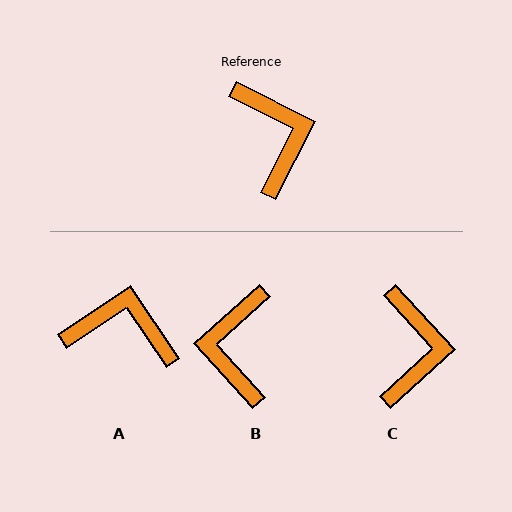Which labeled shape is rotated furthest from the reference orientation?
B, about 159 degrees away.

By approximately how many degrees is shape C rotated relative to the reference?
Approximately 21 degrees clockwise.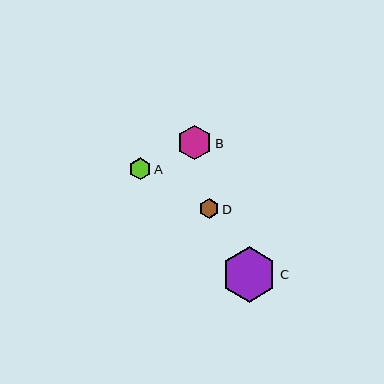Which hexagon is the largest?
Hexagon C is the largest with a size of approximately 55 pixels.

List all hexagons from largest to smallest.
From largest to smallest: C, B, A, D.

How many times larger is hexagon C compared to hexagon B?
Hexagon C is approximately 1.6 times the size of hexagon B.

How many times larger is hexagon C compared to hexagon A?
Hexagon C is approximately 2.5 times the size of hexagon A.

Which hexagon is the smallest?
Hexagon D is the smallest with a size of approximately 20 pixels.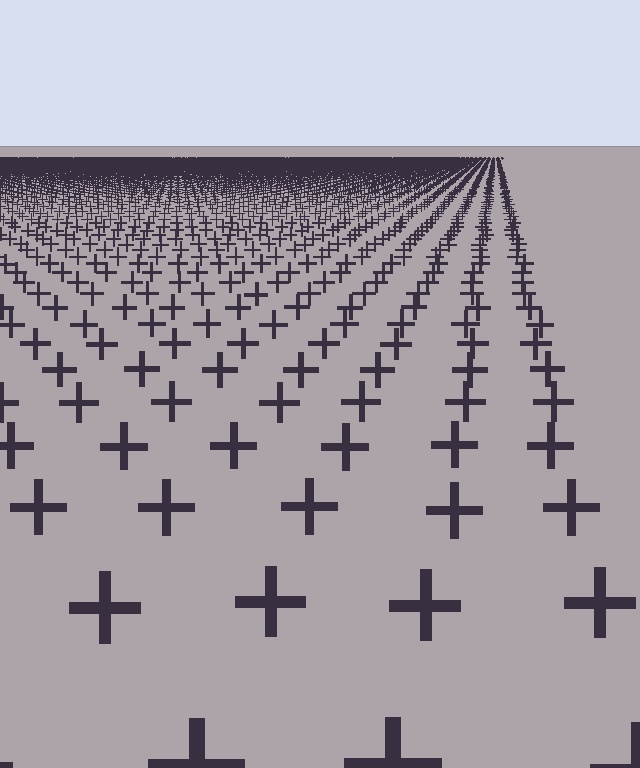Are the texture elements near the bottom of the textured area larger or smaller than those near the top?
Larger. Near the bottom, elements are closer to the viewer and appear at a bigger on-screen size.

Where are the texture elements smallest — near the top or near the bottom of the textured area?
Near the top.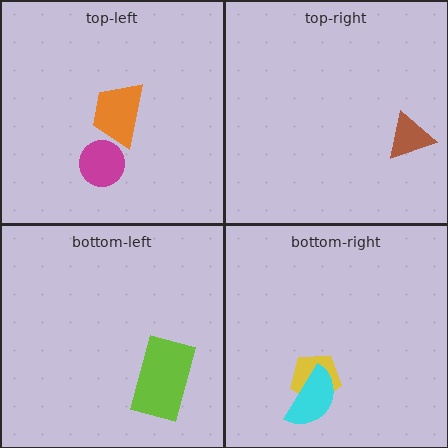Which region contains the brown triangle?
The top-right region.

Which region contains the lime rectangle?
The bottom-left region.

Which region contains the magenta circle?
The top-left region.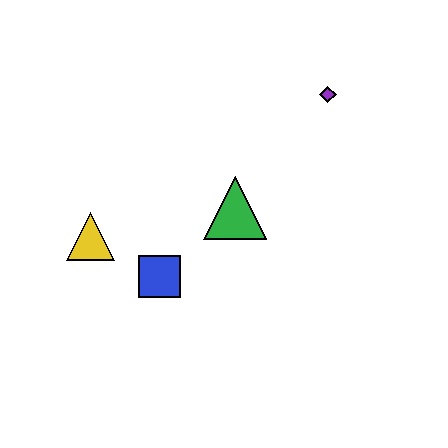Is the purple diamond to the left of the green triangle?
No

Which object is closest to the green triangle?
The blue square is closest to the green triangle.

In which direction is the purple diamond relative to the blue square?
The purple diamond is above the blue square.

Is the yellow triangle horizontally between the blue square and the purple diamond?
No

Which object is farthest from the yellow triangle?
The purple diamond is farthest from the yellow triangle.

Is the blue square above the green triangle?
No